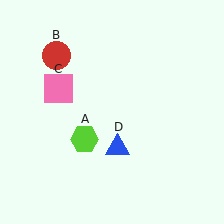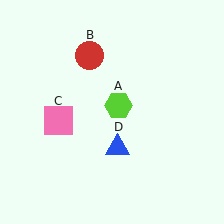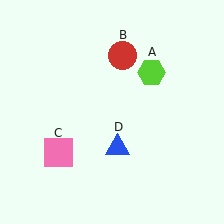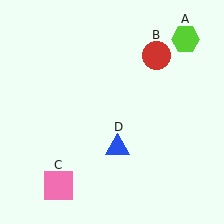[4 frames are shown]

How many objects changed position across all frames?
3 objects changed position: lime hexagon (object A), red circle (object B), pink square (object C).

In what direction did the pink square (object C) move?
The pink square (object C) moved down.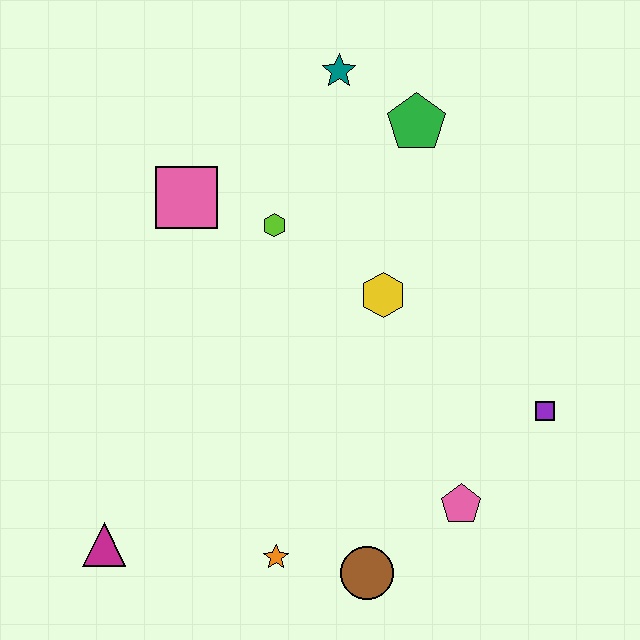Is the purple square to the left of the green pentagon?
No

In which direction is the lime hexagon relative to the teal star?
The lime hexagon is below the teal star.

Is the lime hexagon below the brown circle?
No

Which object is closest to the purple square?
The pink pentagon is closest to the purple square.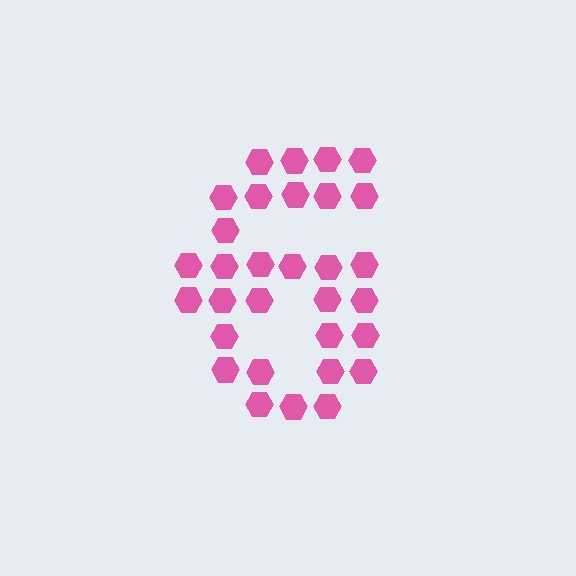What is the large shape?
The large shape is the digit 6.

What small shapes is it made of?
It is made of small hexagons.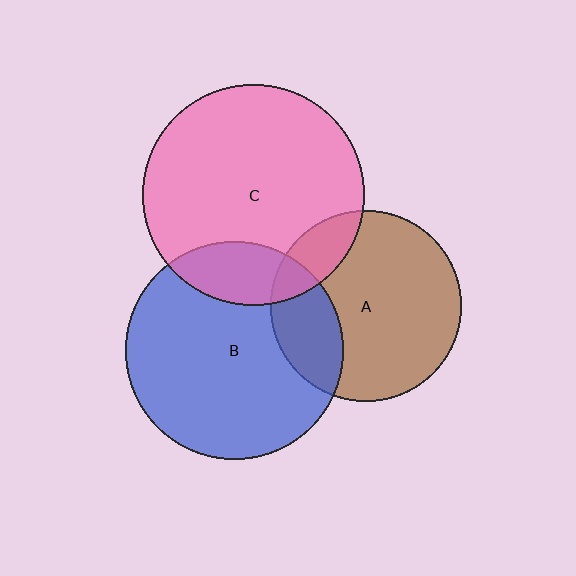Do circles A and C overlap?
Yes.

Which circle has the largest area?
Circle C (pink).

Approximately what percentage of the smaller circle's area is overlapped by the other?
Approximately 15%.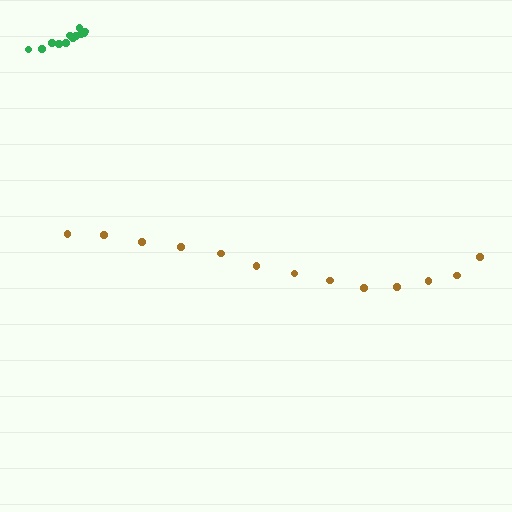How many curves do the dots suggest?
There are 2 distinct paths.